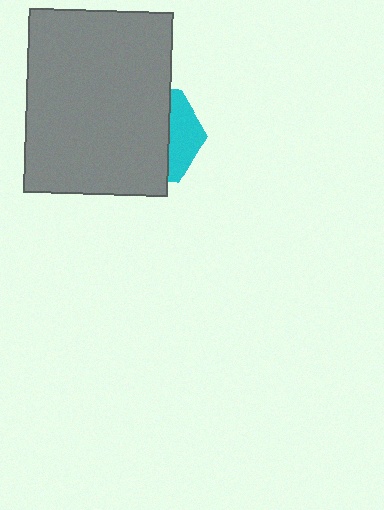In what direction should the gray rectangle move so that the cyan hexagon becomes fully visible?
The gray rectangle should move left. That is the shortest direction to clear the overlap and leave the cyan hexagon fully visible.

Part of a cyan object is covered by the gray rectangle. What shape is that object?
It is a hexagon.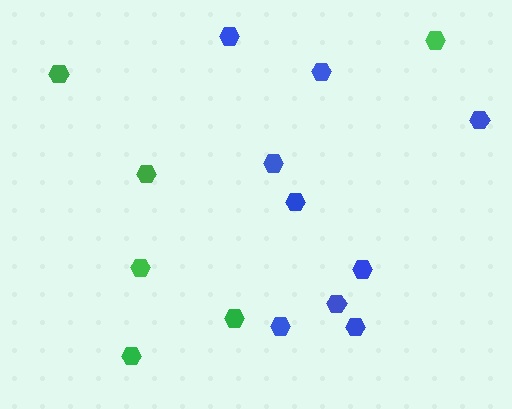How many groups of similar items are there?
There are 2 groups: one group of blue hexagons (9) and one group of green hexagons (6).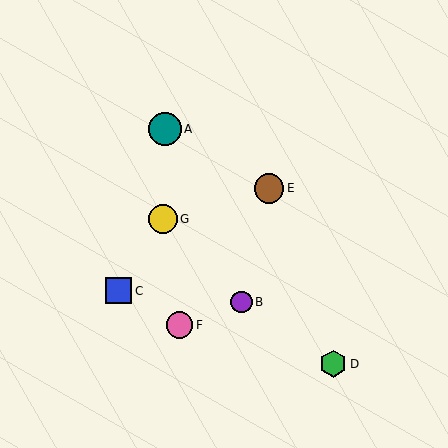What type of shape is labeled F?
Shape F is a pink circle.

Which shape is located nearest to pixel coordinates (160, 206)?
The yellow circle (labeled G) at (163, 219) is nearest to that location.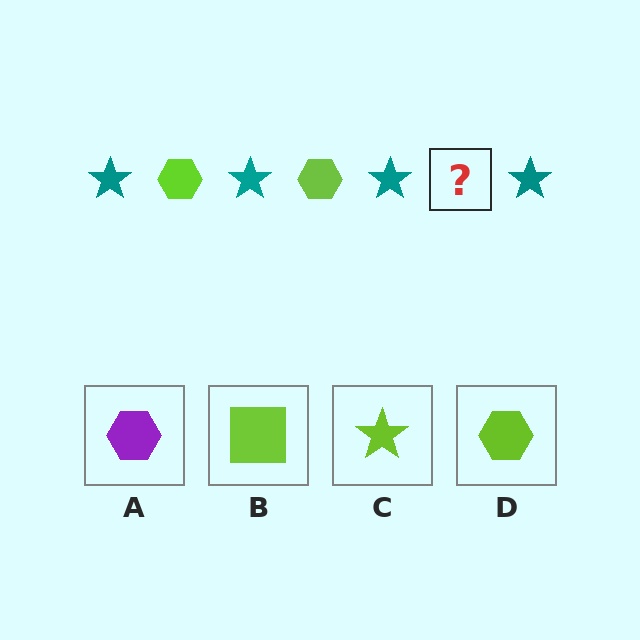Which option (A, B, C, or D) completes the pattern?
D.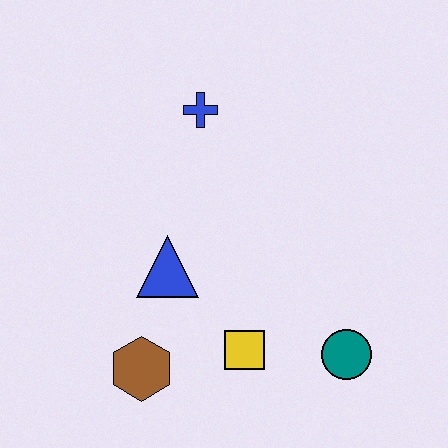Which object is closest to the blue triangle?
The brown hexagon is closest to the blue triangle.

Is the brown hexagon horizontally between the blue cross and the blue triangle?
No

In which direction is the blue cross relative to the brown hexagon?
The blue cross is above the brown hexagon.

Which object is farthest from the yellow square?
The blue cross is farthest from the yellow square.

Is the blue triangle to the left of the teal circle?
Yes